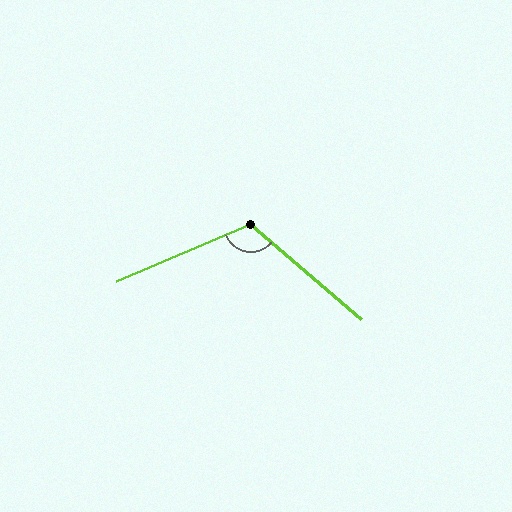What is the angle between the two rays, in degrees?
Approximately 116 degrees.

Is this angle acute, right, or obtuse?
It is obtuse.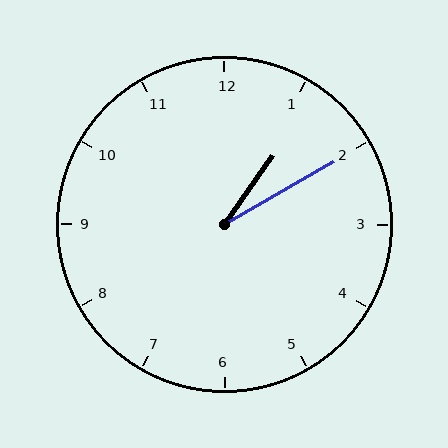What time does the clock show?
1:10.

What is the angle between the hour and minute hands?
Approximately 25 degrees.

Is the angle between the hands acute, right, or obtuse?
It is acute.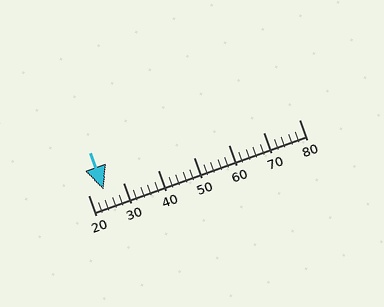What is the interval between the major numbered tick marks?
The major tick marks are spaced 10 units apart.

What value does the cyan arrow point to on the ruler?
The cyan arrow points to approximately 24.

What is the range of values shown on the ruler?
The ruler shows values from 20 to 80.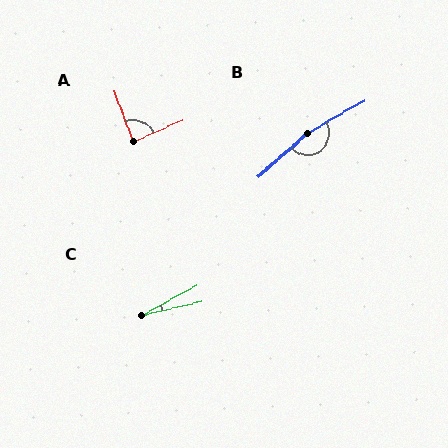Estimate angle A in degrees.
Approximately 87 degrees.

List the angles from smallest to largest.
C (16°), A (87°), B (168°).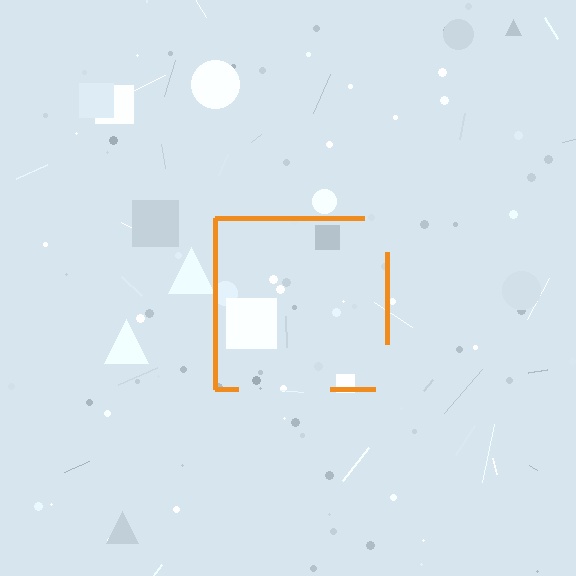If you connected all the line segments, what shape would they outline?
They would outline a square.